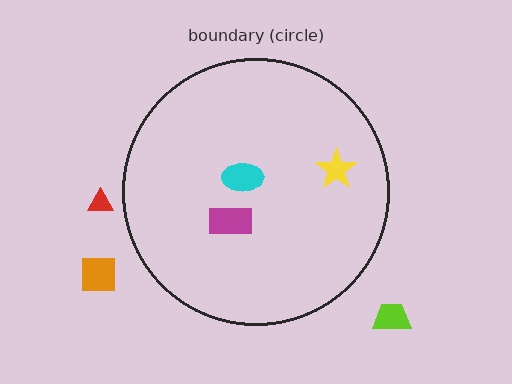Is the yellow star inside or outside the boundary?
Inside.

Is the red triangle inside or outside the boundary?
Outside.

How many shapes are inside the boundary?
3 inside, 3 outside.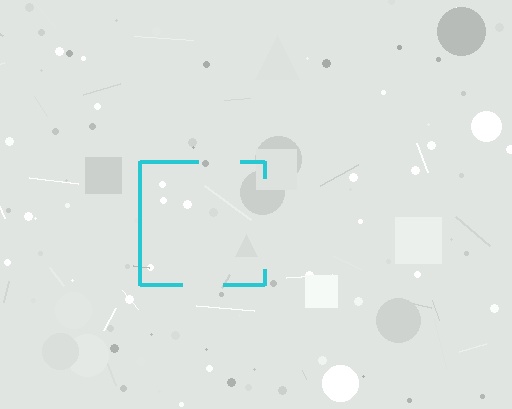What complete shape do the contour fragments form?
The contour fragments form a square.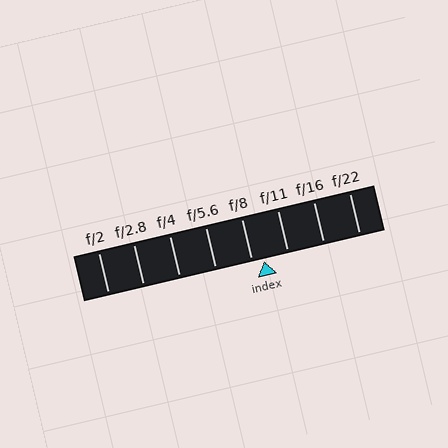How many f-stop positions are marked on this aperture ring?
There are 8 f-stop positions marked.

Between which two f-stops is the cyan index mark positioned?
The index mark is between f/8 and f/11.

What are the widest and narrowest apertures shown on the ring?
The widest aperture shown is f/2 and the narrowest is f/22.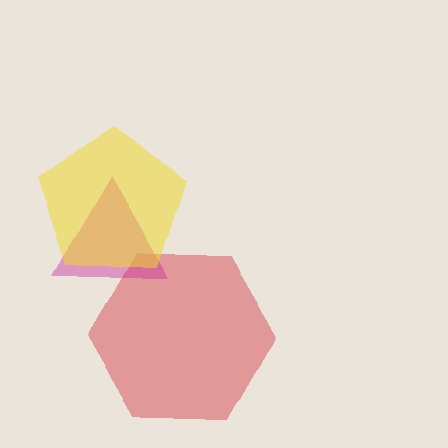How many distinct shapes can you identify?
There are 3 distinct shapes: a red hexagon, a magenta triangle, a yellow pentagon.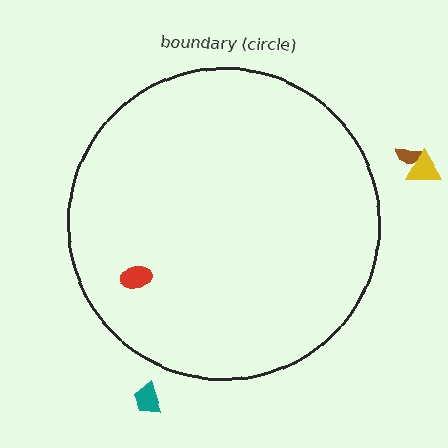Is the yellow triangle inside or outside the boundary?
Outside.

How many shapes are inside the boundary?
1 inside, 3 outside.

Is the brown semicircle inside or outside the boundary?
Outside.